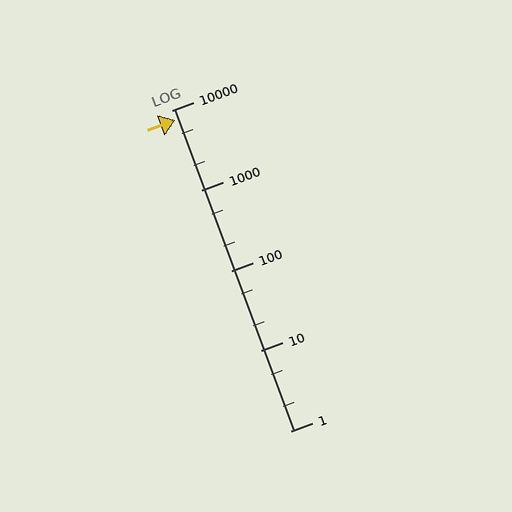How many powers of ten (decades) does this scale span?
The scale spans 4 decades, from 1 to 10000.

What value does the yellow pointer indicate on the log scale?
The pointer indicates approximately 7500.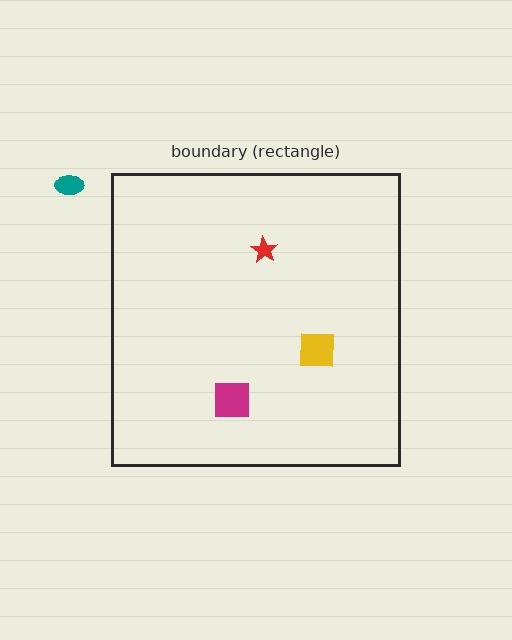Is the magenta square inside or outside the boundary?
Inside.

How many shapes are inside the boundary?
3 inside, 1 outside.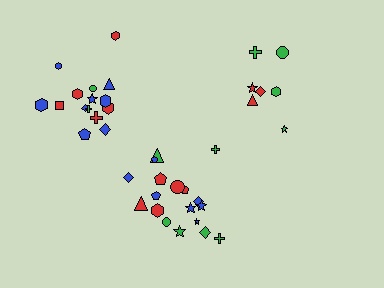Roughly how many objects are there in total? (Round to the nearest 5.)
Roughly 40 objects in total.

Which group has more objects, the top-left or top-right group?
The top-left group.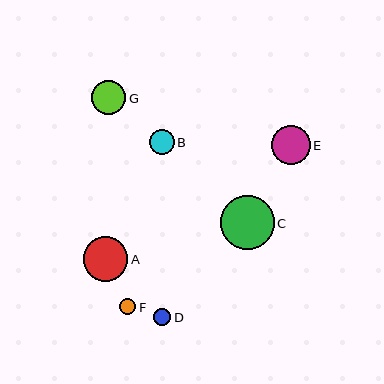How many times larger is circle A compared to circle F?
Circle A is approximately 2.7 times the size of circle F.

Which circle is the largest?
Circle C is the largest with a size of approximately 54 pixels.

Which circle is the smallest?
Circle F is the smallest with a size of approximately 17 pixels.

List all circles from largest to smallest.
From largest to smallest: C, A, E, G, B, D, F.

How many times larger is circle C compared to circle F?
Circle C is approximately 3.2 times the size of circle F.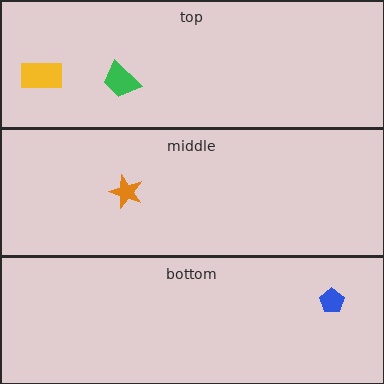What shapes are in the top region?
The green trapezoid, the yellow rectangle.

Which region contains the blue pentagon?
The bottom region.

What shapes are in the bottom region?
The blue pentagon.